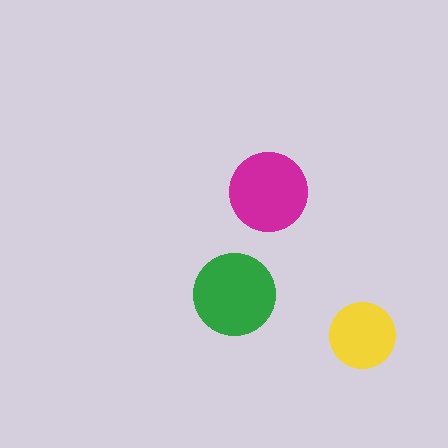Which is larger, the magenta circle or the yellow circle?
The magenta one.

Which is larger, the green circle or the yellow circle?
The green one.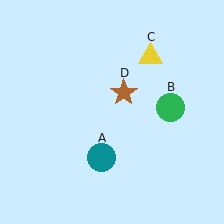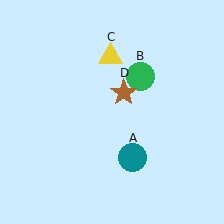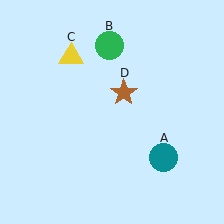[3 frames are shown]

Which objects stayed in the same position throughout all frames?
Brown star (object D) remained stationary.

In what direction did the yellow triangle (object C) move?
The yellow triangle (object C) moved left.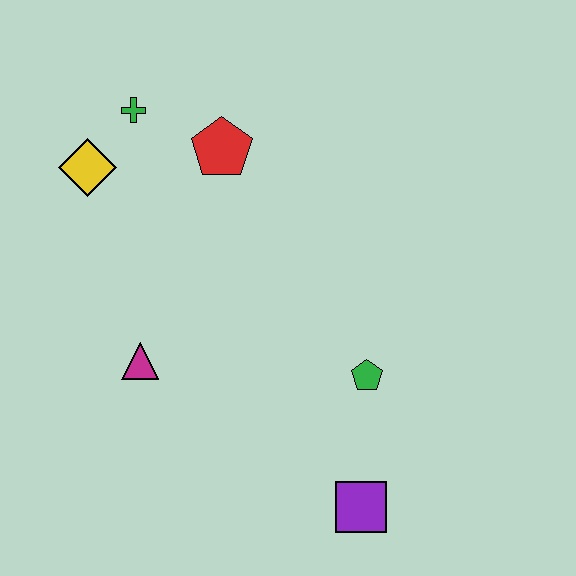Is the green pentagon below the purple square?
No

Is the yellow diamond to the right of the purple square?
No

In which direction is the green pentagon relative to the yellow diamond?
The green pentagon is to the right of the yellow diamond.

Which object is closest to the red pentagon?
The green cross is closest to the red pentagon.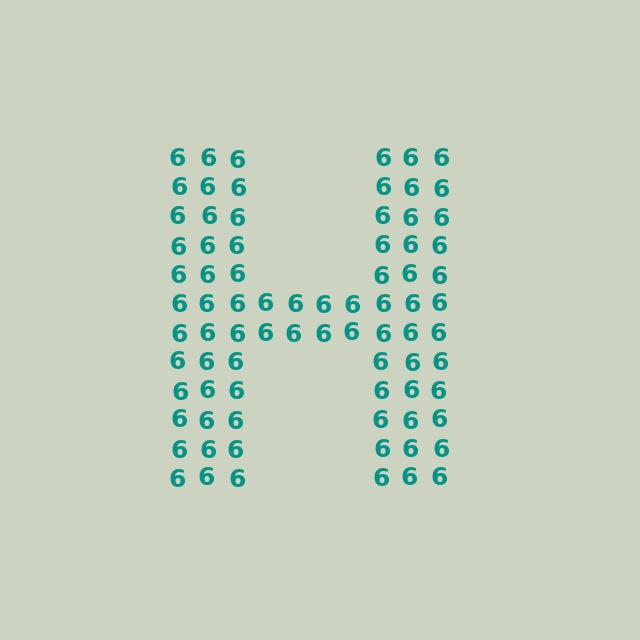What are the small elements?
The small elements are digit 6's.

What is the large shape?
The large shape is the letter H.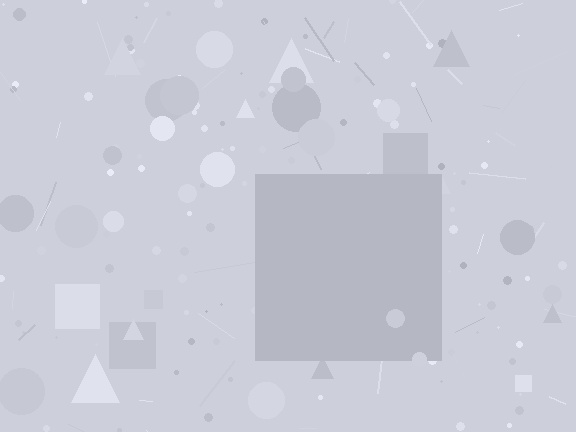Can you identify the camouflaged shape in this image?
The camouflaged shape is a square.